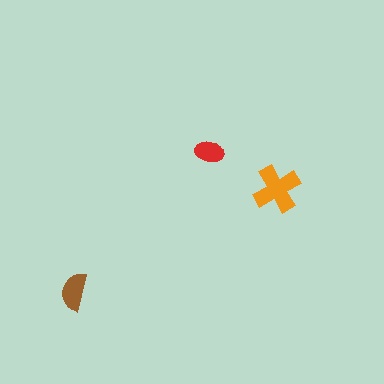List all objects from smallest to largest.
The red ellipse, the brown semicircle, the orange cross.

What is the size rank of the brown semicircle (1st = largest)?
2nd.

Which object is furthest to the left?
The brown semicircle is leftmost.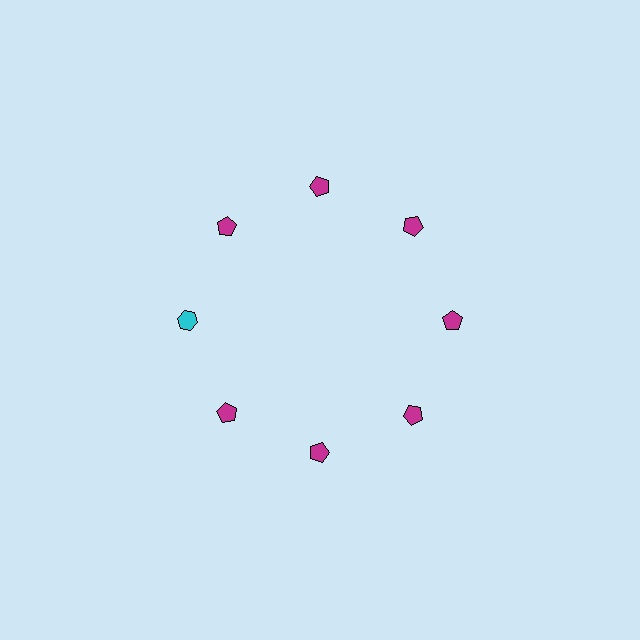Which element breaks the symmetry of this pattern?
The cyan hexagon at roughly the 9 o'clock position breaks the symmetry. All other shapes are magenta pentagons.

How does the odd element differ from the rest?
It differs in both color (cyan instead of magenta) and shape (hexagon instead of pentagon).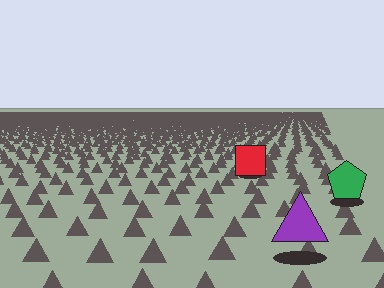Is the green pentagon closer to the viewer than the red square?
Yes. The green pentagon is closer — you can tell from the texture gradient: the ground texture is coarser near it.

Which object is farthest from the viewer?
The red square is farthest from the viewer. It appears smaller and the ground texture around it is denser.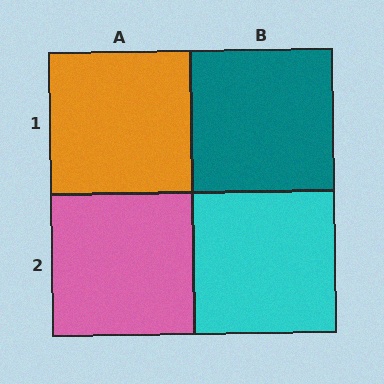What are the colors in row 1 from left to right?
Orange, teal.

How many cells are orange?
1 cell is orange.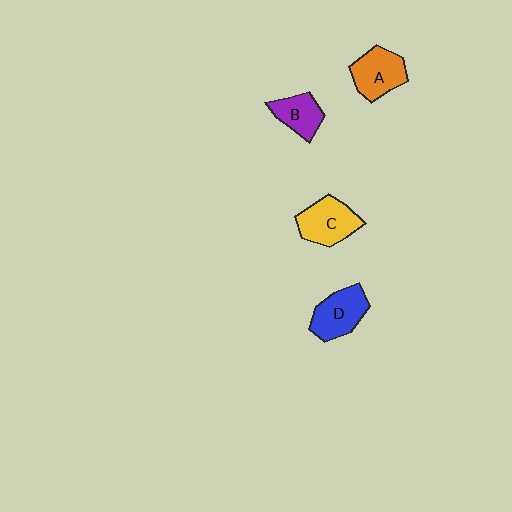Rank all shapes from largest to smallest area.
From largest to smallest: C (yellow), D (blue), A (orange), B (purple).